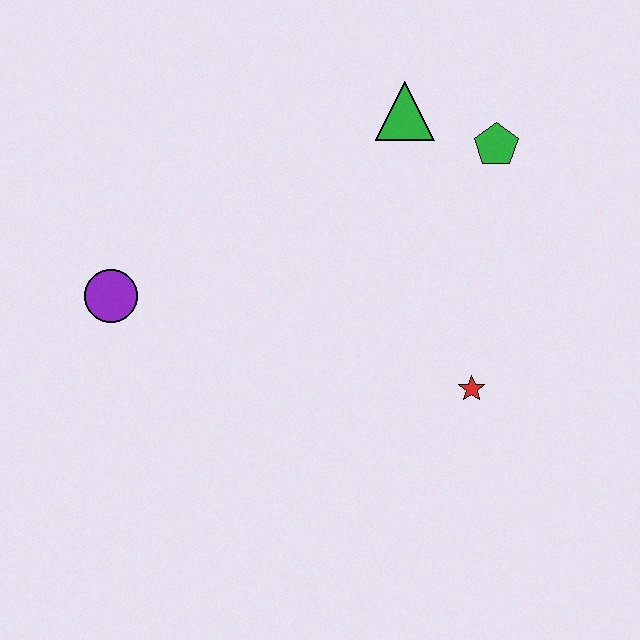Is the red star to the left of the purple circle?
No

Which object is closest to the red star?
The green pentagon is closest to the red star.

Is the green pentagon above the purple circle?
Yes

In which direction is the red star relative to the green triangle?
The red star is below the green triangle.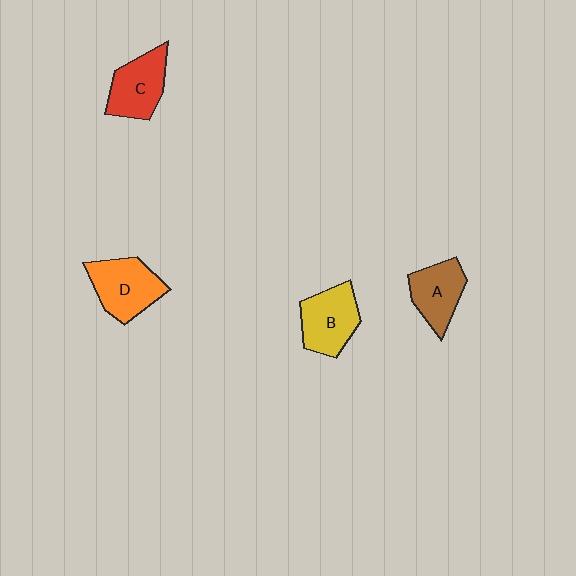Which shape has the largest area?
Shape D (orange).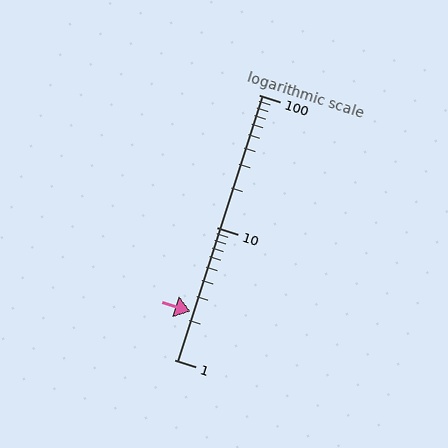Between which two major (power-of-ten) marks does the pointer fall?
The pointer is between 1 and 10.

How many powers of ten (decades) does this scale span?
The scale spans 2 decades, from 1 to 100.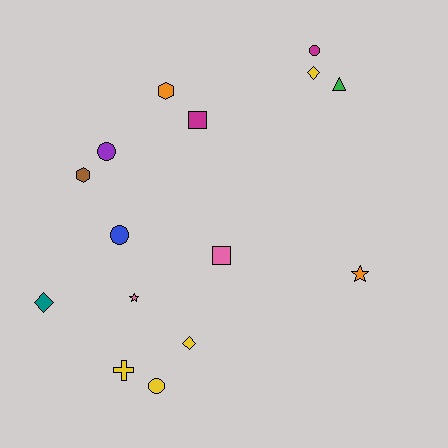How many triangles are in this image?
There is 1 triangle.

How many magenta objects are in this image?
There are 2 magenta objects.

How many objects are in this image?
There are 15 objects.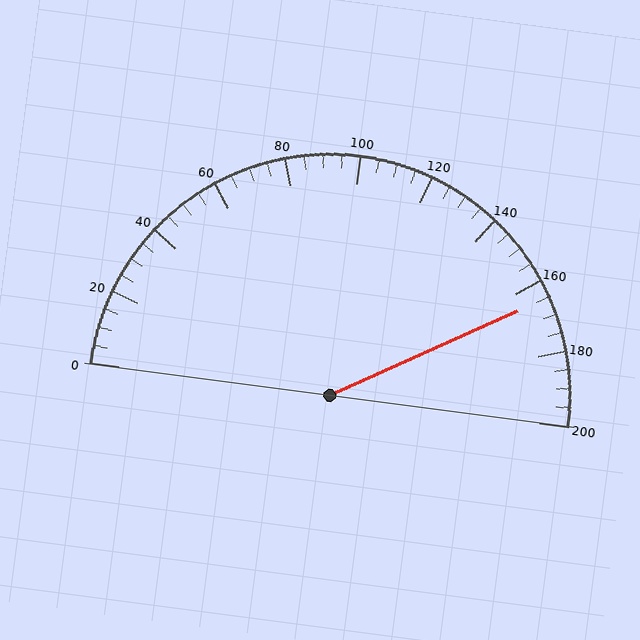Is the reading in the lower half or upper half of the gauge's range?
The reading is in the upper half of the range (0 to 200).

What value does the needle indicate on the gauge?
The needle indicates approximately 165.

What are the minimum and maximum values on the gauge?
The gauge ranges from 0 to 200.